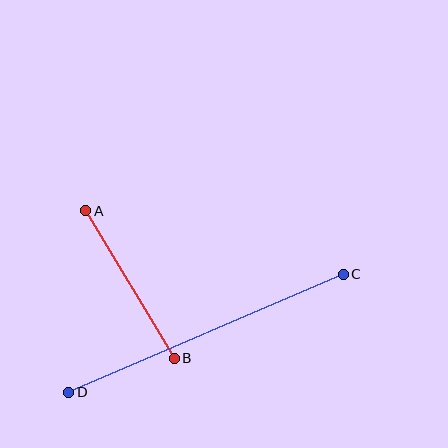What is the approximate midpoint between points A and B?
The midpoint is at approximately (130, 284) pixels.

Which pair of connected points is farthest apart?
Points C and D are farthest apart.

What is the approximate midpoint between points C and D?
The midpoint is at approximately (206, 333) pixels.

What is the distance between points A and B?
The distance is approximately 172 pixels.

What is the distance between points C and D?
The distance is approximately 299 pixels.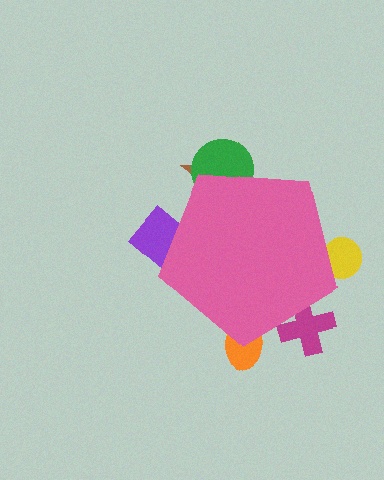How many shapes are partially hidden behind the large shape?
6 shapes are partially hidden.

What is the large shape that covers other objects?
A pink pentagon.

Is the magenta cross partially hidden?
Yes, the magenta cross is partially hidden behind the pink pentagon.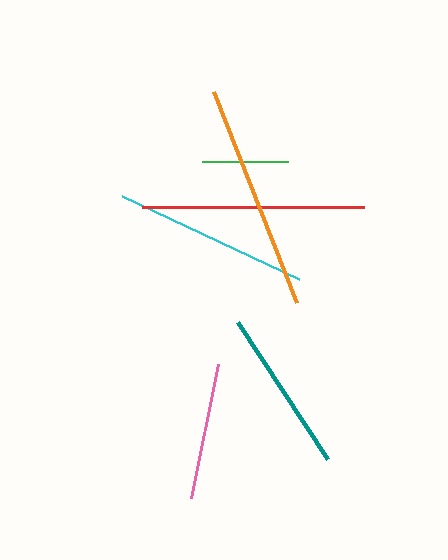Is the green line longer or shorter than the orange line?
The orange line is longer than the green line.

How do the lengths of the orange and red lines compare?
The orange and red lines are approximately the same length.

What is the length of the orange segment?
The orange segment is approximately 226 pixels long.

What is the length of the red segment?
The red segment is approximately 222 pixels long.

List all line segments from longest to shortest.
From longest to shortest: orange, red, cyan, teal, pink, green.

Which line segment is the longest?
The orange line is the longest at approximately 226 pixels.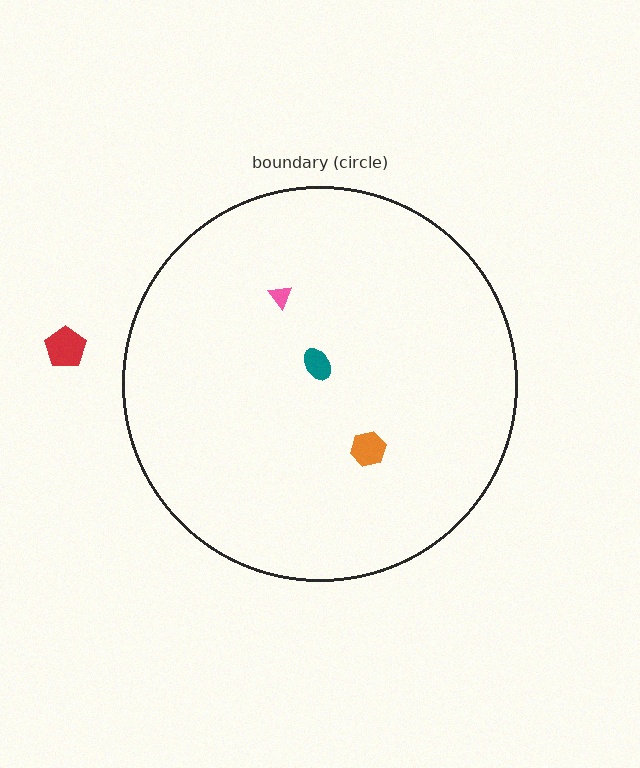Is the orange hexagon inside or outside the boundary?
Inside.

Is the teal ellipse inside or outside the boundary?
Inside.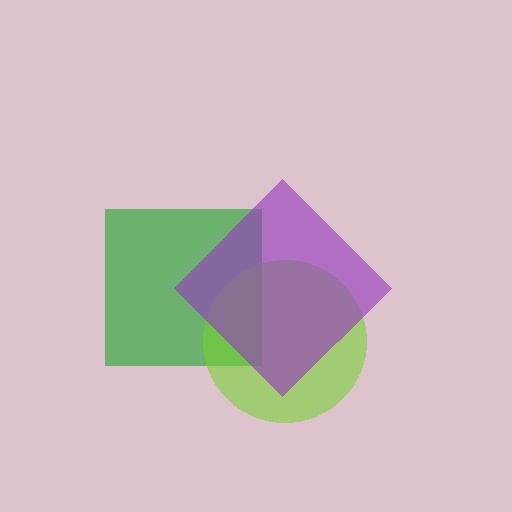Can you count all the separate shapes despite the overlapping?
Yes, there are 3 separate shapes.